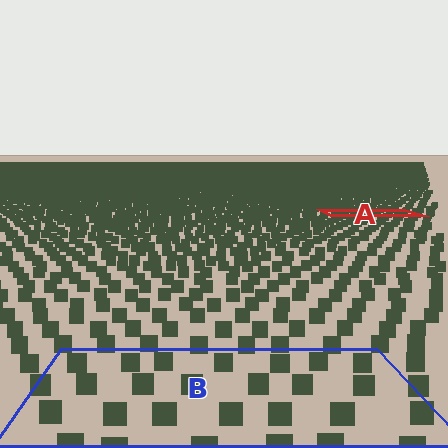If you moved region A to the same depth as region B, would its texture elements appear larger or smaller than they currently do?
They would appear larger. At a closer depth, the same texture elements are projected at a bigger on-screen size.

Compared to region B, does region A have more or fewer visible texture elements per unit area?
Region A has more texture elements per unit area — they are packed more densely because it is farther away.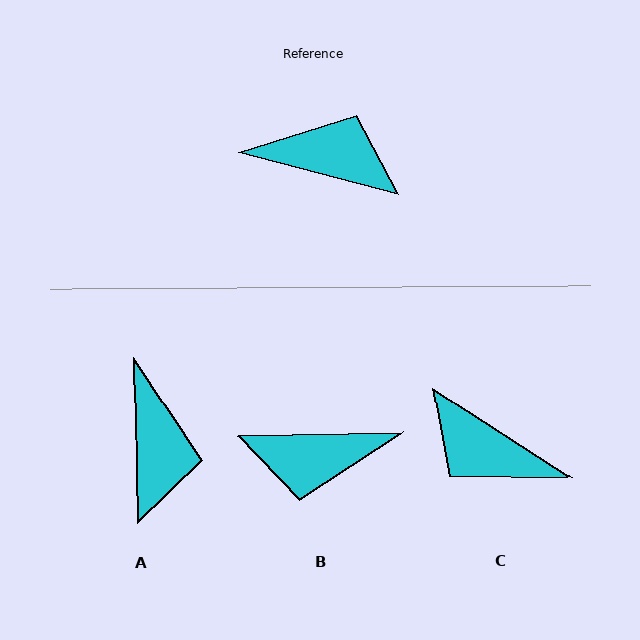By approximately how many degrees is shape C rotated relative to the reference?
Approximately 162 degrees counter-clockwise.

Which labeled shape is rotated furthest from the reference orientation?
B, about 164 degrees away.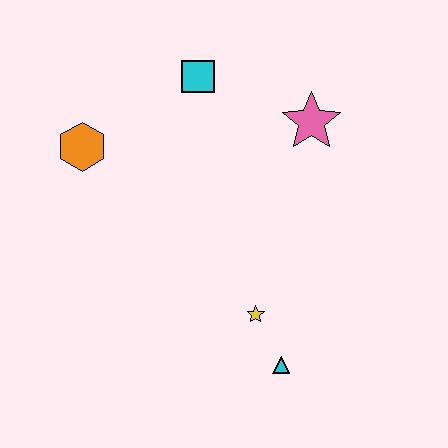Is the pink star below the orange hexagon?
No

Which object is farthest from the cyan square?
The cyan triangle is farthest from the cyan square.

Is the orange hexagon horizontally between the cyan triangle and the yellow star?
No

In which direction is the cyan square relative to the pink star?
The cyan square is to the left of the pink star.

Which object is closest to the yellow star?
The cyan triangle is closest to the yellow star.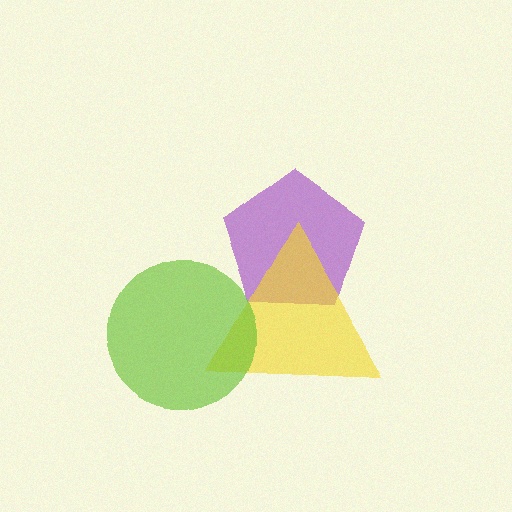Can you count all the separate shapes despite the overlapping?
Yes, there are 3 separate shapes.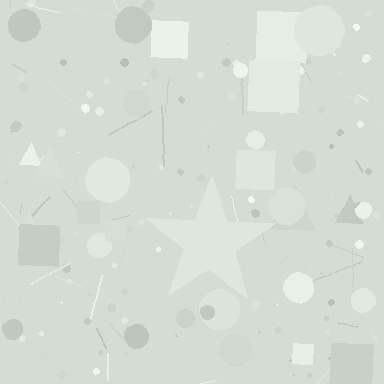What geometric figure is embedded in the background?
A star is embedded in the background.